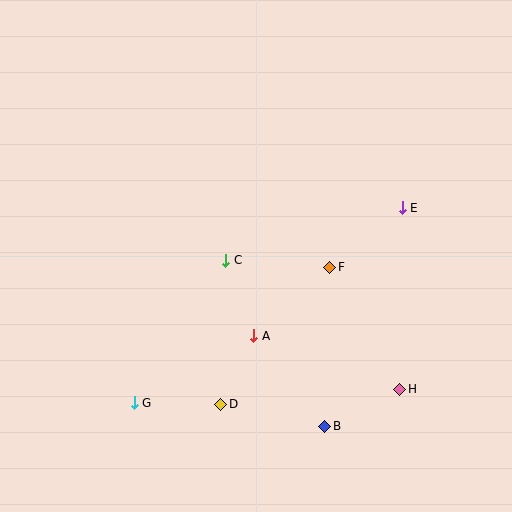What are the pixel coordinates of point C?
Point C is at (226, 260).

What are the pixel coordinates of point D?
Point D is at (221, 404).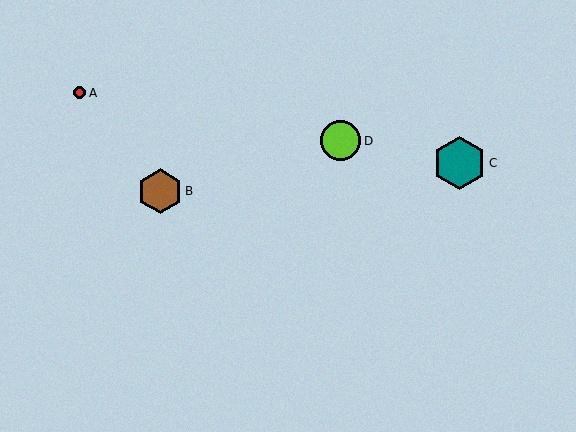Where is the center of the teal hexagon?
The center of the teal hexagon is at (460, 163).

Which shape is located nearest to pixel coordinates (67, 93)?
The red circle (labeled A) at (80, 93) is nearest to that location.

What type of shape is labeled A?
Shape A is a red circle.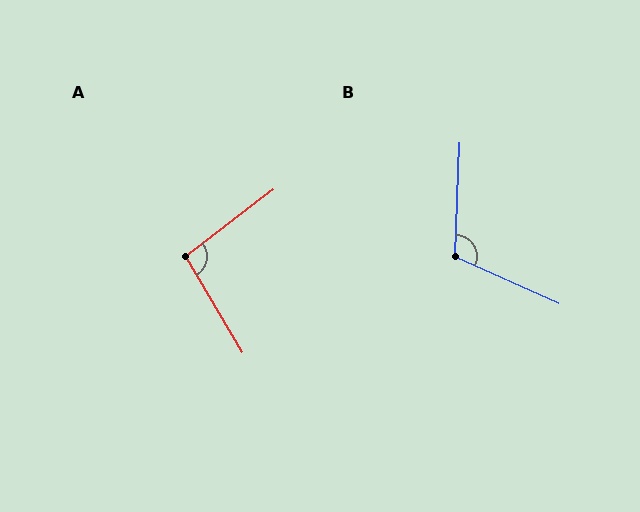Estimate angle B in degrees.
Approximately 112 degrees.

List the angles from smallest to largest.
A (96°), B (112°).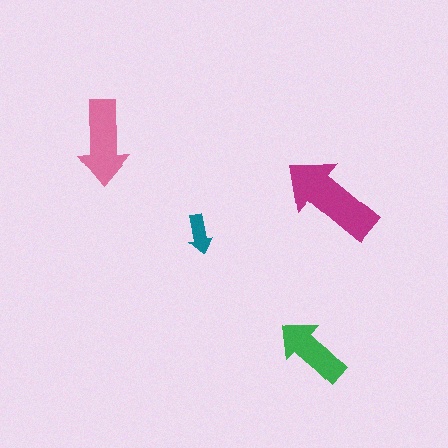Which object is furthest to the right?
The magenta arrow is rightmost.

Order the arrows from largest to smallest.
the magenta one, the pink one, the green one, the teal one.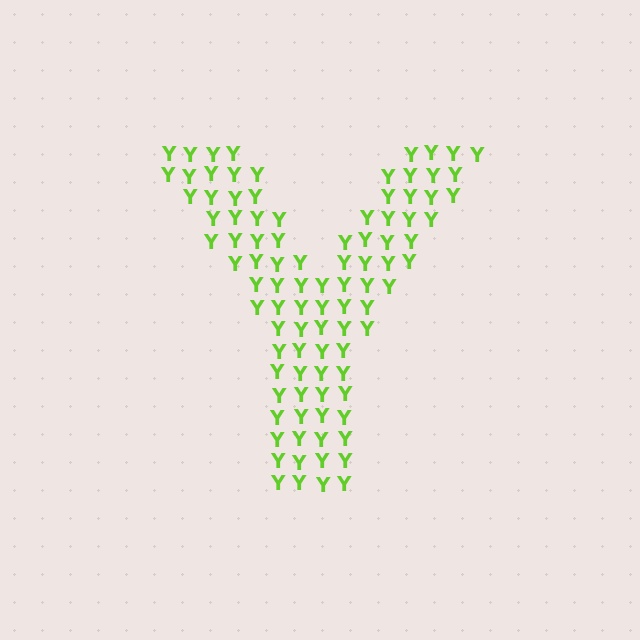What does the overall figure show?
The overall figure shows the letter Y.